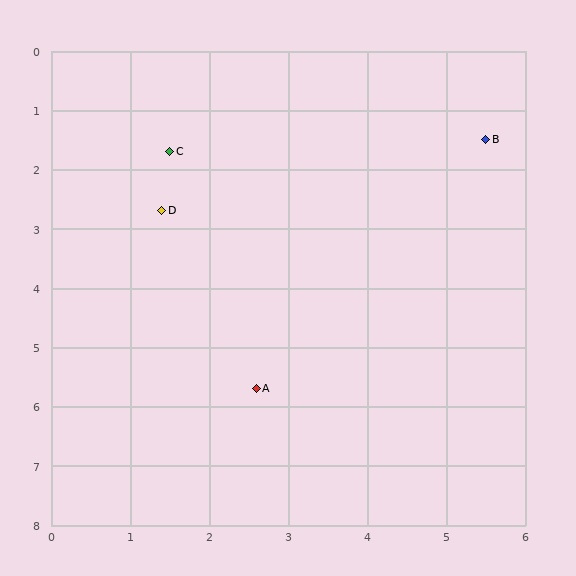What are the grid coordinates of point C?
Point C is at approximately (1.5, 1.7).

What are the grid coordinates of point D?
Point D is at approximately (1.4, 2.7).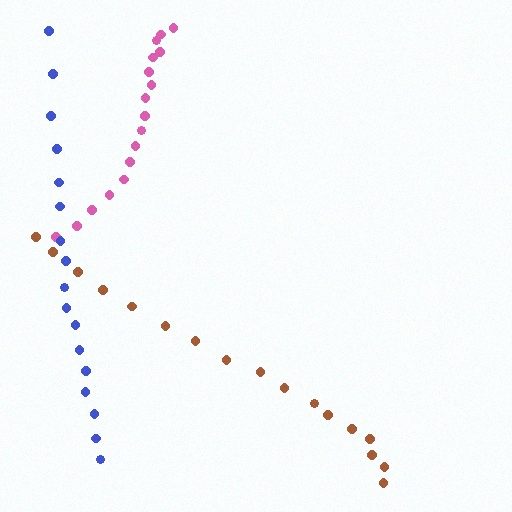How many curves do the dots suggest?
There are 3 distinct paths.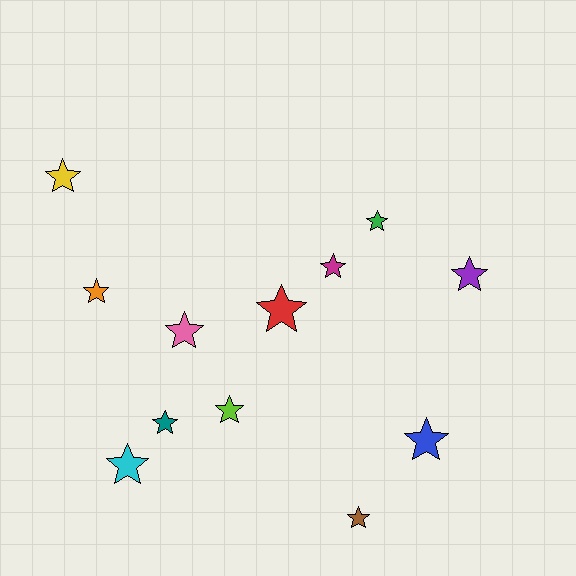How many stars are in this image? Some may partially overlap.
There are 12 stars.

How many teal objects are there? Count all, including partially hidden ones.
There is 1 teal object.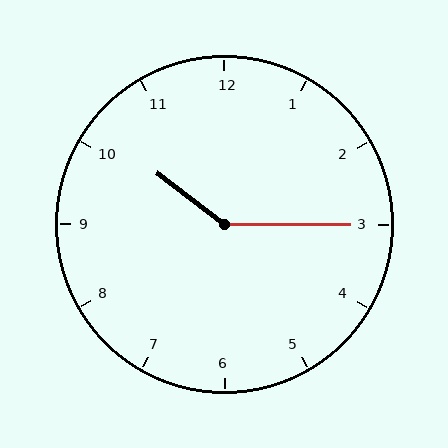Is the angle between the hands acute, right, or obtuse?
It is obtuse.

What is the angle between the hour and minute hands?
Approximately 142 degrees.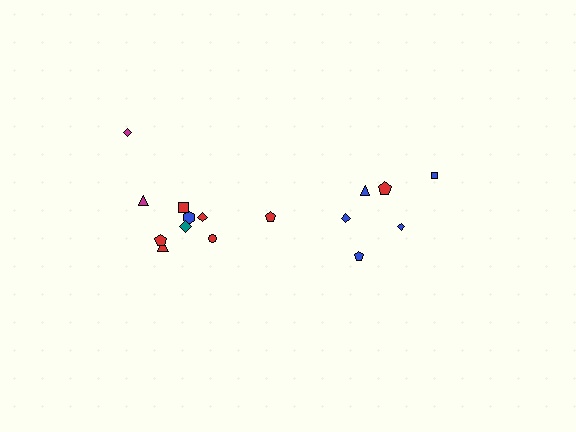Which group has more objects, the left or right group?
The left group.